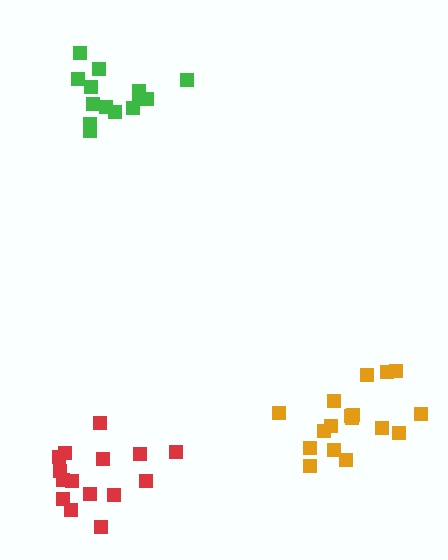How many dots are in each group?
Group 1: 17 dots, Group 2: 15 dots, Group 3: 14 dots (46 total).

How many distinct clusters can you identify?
There are 3 distinct clusters.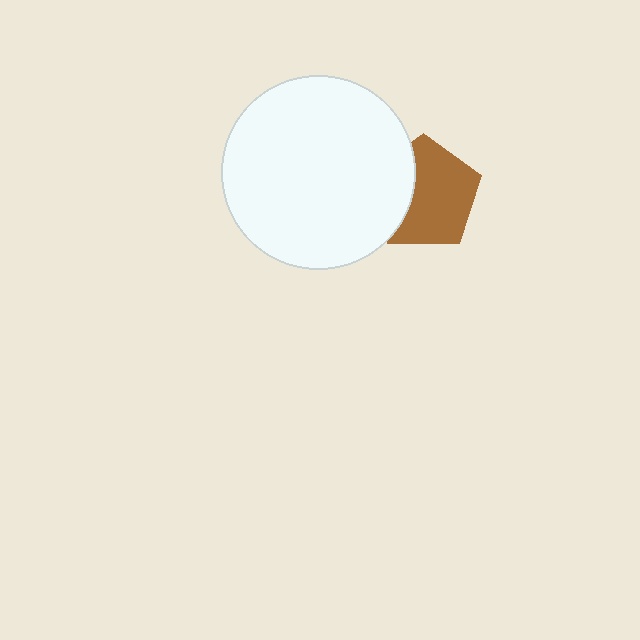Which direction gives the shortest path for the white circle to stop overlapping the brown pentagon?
Moving left gives the shortest separation.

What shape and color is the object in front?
The object in front is a white circle.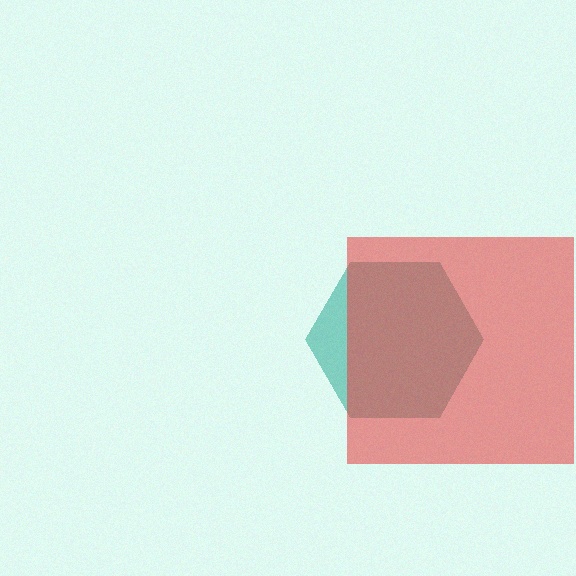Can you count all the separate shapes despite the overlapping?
Yes, there are 2 separate shapes.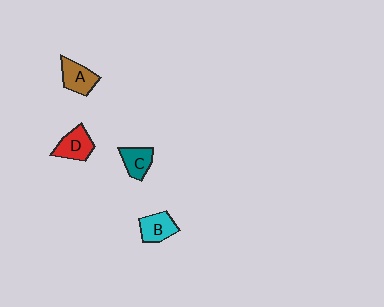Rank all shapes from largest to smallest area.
From largest to smallest: D (red), A (brown), B (cyan), C (teal).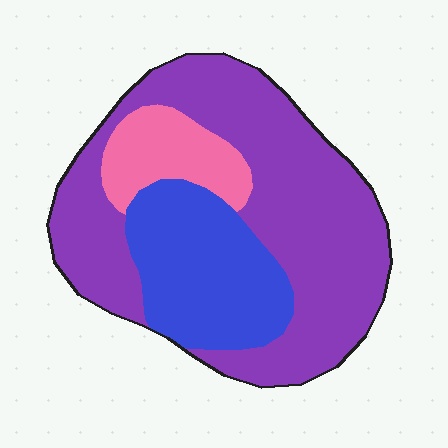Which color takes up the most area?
Purple, at roughly 60%.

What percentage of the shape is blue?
Blue takes up about one quarter (1/4) of the shape.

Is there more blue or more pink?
Blue.